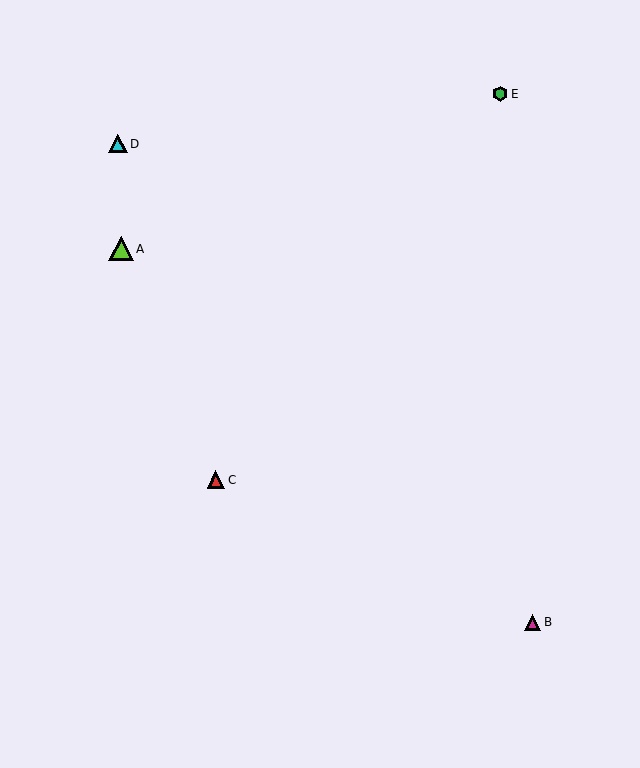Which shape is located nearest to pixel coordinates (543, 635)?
The magenta triangle (labeled B) at (533, 622) is nearest to that location.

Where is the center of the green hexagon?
The center of the green hexagon is at (500, 94).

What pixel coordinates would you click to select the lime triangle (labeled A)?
Click at (121, 249) to select the lime triangle A.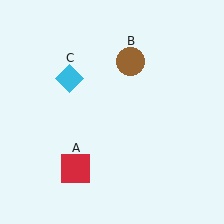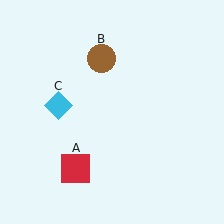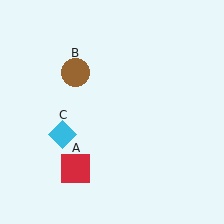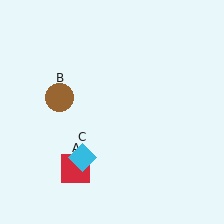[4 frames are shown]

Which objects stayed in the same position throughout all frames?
Red square (object A) remained stationary.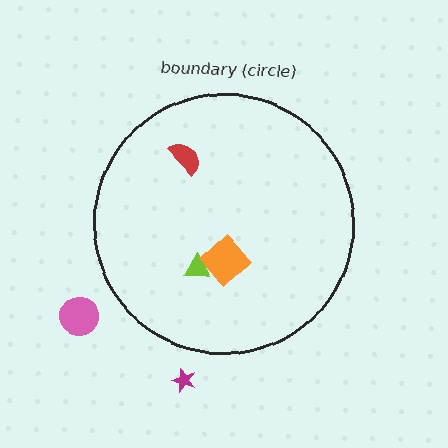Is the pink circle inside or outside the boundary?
Outside.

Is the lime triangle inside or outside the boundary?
Inside.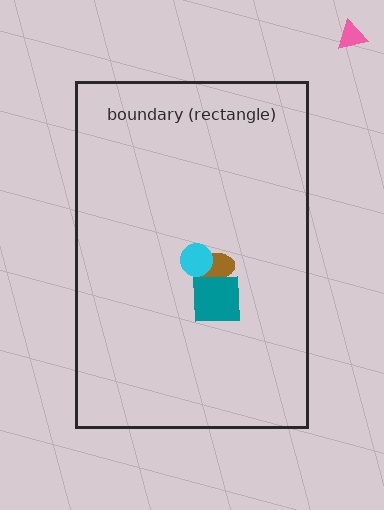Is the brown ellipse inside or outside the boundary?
Inside.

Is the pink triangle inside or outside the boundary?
Outside.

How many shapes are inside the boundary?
3 inside, 1 outside.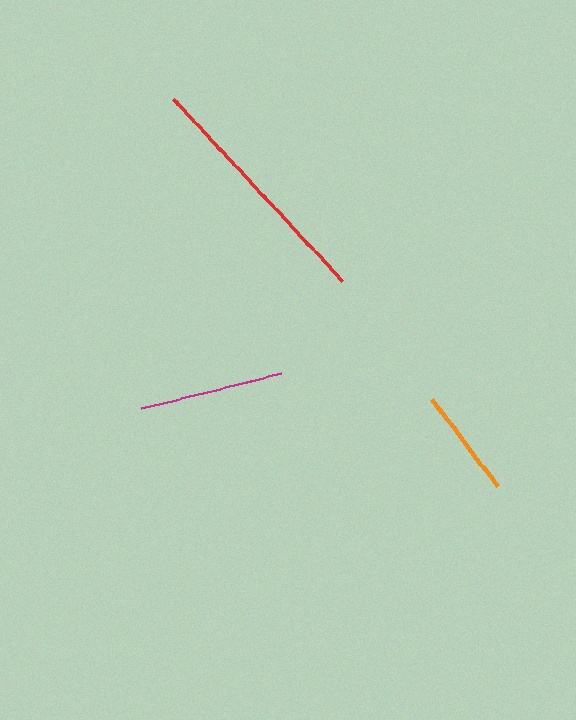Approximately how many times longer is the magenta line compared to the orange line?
The magenta line is approximately 1.3 times the length of the orange line.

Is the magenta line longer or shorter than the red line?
The red line is longer than the magenta line.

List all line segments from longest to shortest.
From longest to shortest: red, magenta, orange.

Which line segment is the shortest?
The orange line is the shortest at approximately 110 pixels.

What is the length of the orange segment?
The orange segment is approximately 110 pixels long.